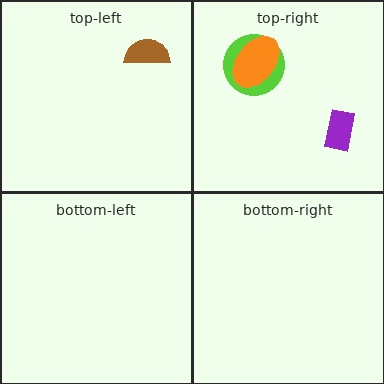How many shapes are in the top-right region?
3.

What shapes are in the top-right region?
The purple rectangle, the lime circle, the orange ellipse.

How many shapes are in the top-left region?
1.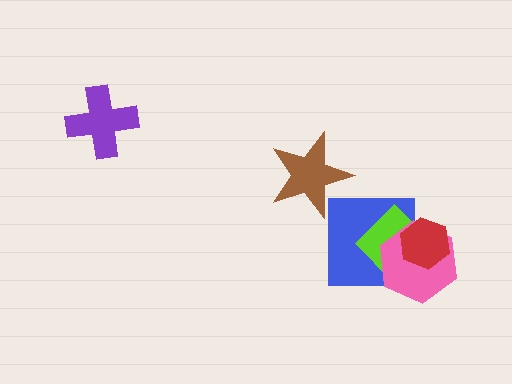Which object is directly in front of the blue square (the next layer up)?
The lime diamond is directly in front of the blue square.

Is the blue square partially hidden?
Yes, it is partially covered by another shape.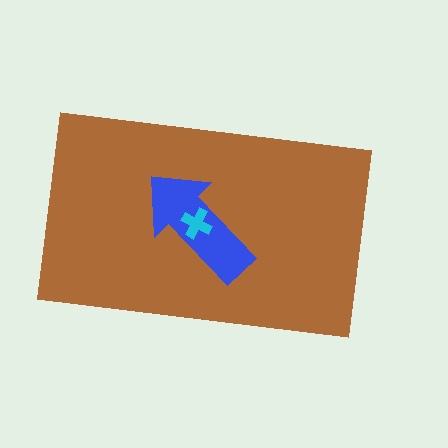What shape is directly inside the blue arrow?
The cyan cross.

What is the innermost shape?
The cyan cross.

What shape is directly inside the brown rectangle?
The blue arrow.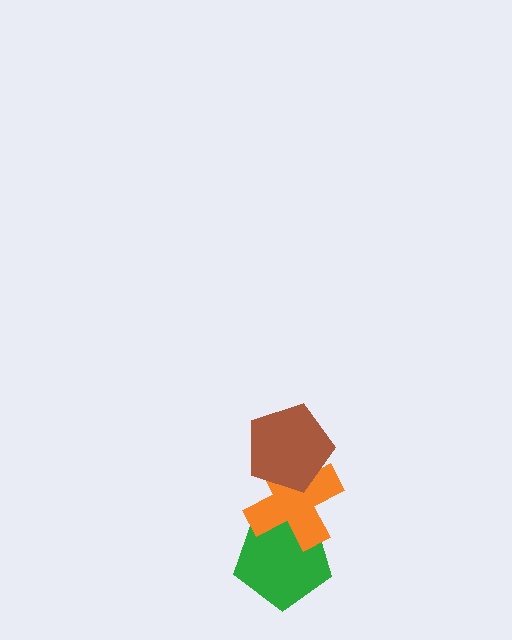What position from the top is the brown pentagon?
The brown pentagon is 1st from the top.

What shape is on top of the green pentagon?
The orange cross is on top of the green pentagon.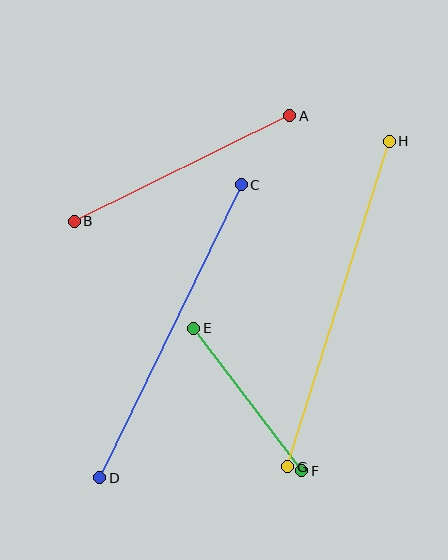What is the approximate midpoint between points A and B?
The midpoint is at approximately (182, 169) pixels.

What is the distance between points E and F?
The distance is approximately 179 pixels.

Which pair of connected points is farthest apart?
Points G and H are farthest apart.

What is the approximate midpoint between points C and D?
The midpoint is at approximately (171, 331) pixels.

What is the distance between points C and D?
The distance is approximately 326 pixels.